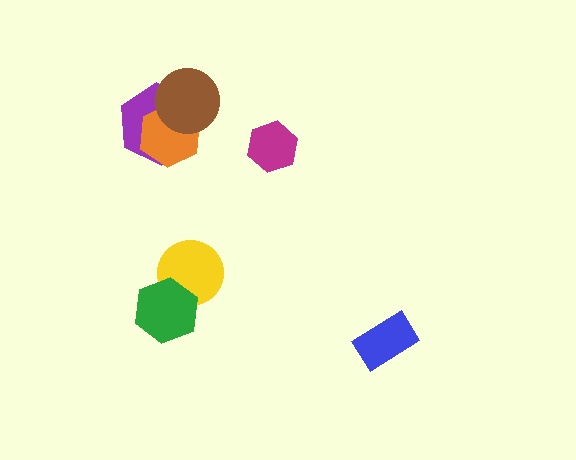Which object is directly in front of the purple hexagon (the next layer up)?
The orange hexagon is directly in front of the purple hexagon.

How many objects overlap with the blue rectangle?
0 objects overlap with the blue rectangle.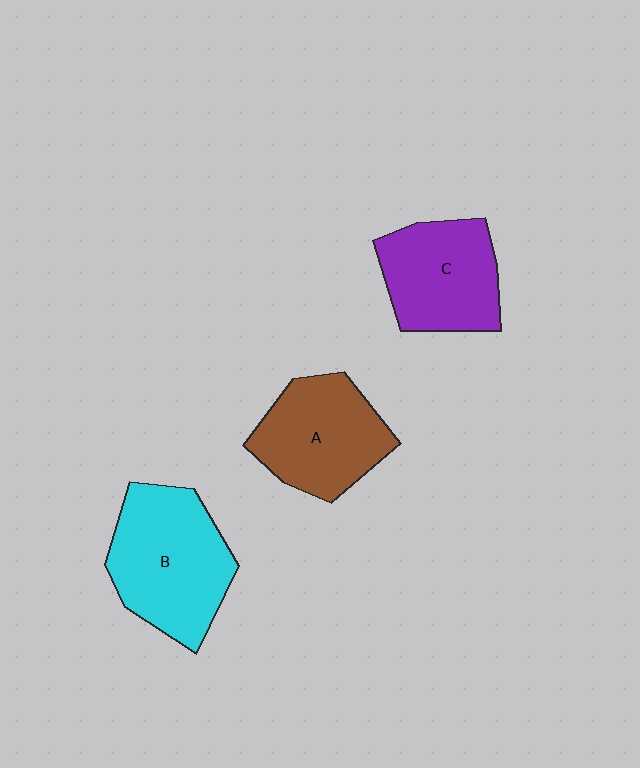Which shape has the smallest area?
Shape C (purple).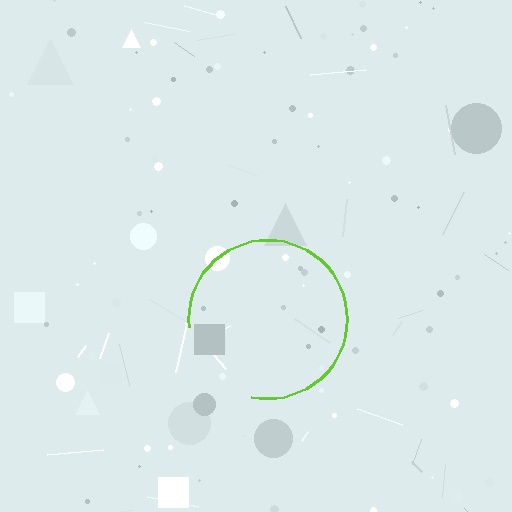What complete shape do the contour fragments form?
The contour fragments form a circle.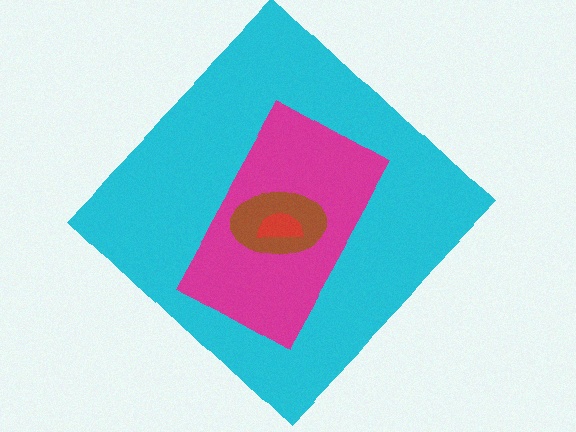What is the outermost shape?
The cyan diamond.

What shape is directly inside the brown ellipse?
The red semicircle.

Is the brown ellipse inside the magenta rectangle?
Yes.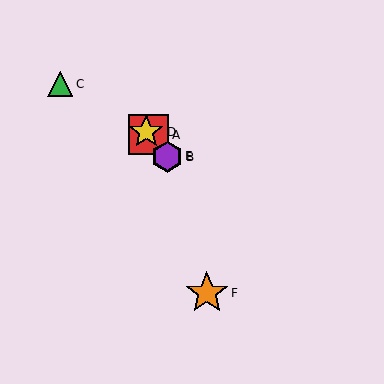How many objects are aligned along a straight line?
4 objects (A, B, D, E) are aligned along a straight line.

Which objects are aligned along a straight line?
Objects A, B, D, E are aligned along a straight line.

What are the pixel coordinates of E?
Object E is at (167, 156).